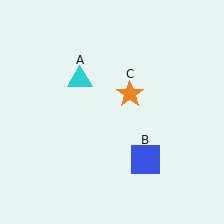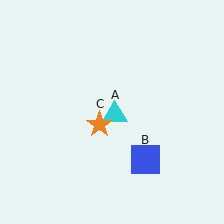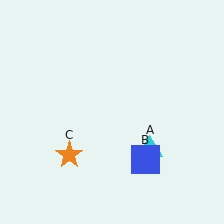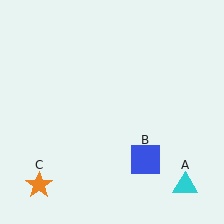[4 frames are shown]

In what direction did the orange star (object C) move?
The orange star (object C) moved down and to the left.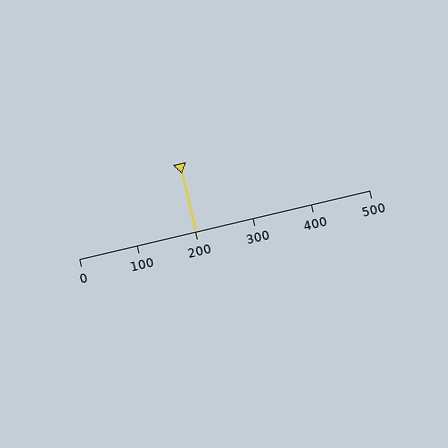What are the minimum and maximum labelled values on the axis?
The axis runs from 0 to 500.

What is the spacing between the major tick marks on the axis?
The major ticks are spaced 100 apart.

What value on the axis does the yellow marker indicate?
The marker indicates approximately 200.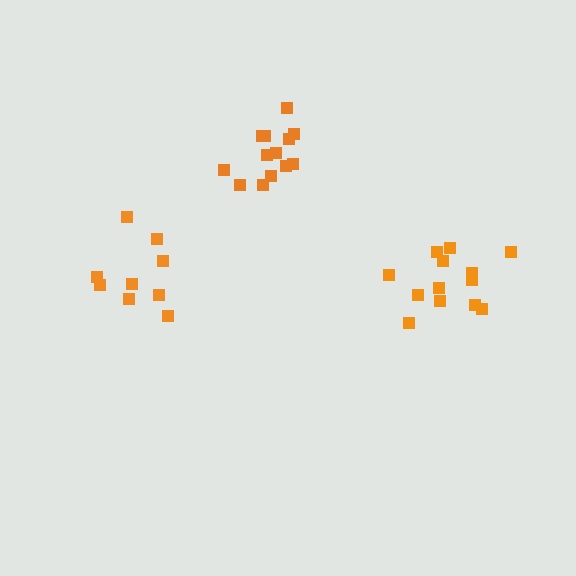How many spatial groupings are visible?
There are 3 spatial groupings.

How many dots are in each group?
Group 1: 13 dots, Group 2: 9 dots, Group 3: 13 dots (35 total).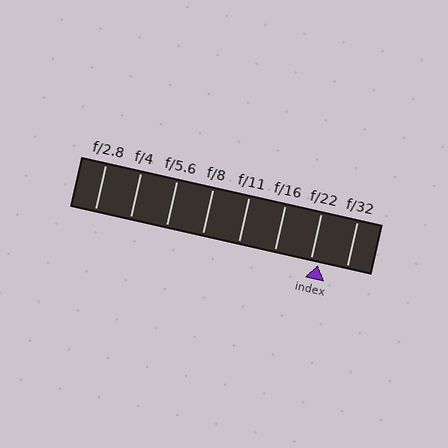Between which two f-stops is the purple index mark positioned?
The index mark is between f/22 and f/32.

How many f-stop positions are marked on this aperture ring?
There are 8 f-stop positions marked.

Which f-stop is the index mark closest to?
The index mark is closest to f/22.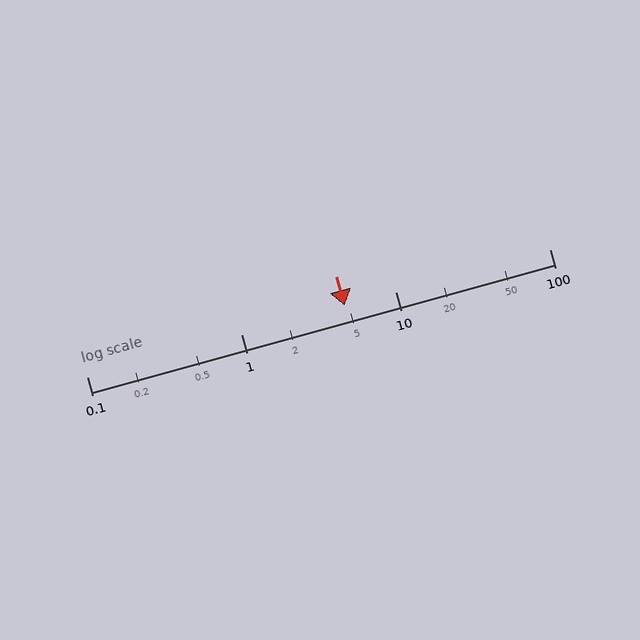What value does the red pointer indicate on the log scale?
The pointer indicates approximately 4.7.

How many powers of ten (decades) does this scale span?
The scale spans 3 decades, from 0.1 to 100.